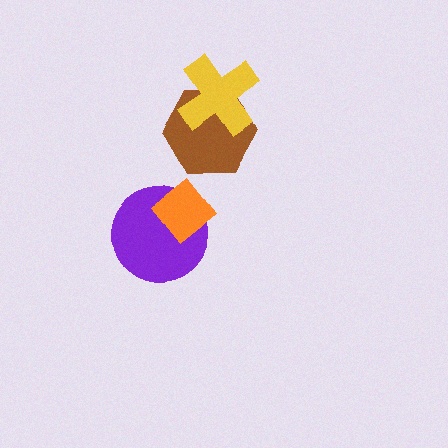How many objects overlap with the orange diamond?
1 object overlaps with the orange diamond.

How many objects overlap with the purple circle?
1 object overlaps with the purple circle.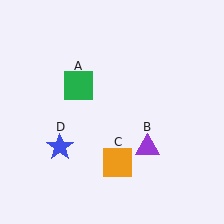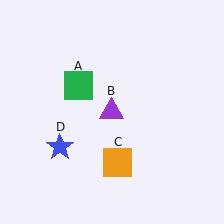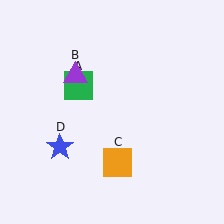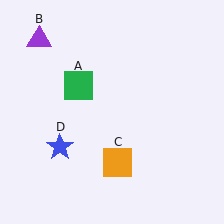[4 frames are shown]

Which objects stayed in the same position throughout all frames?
Green square (object A) and orange square (object C) and blue star (object D) remained stationary.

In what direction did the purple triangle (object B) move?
The purple triangle (object B) moved up and to the left.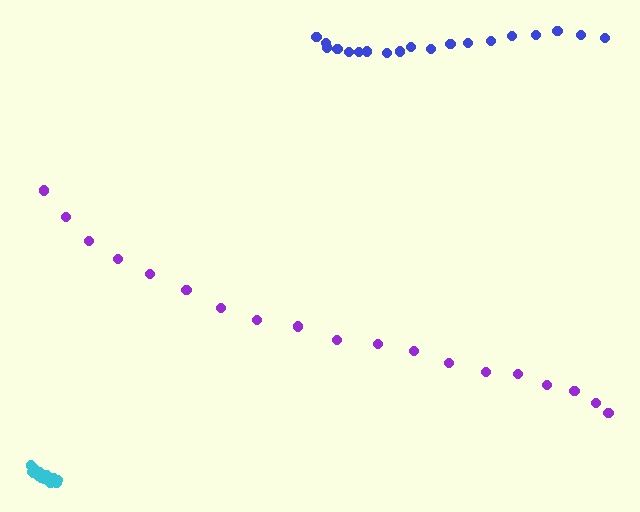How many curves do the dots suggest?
There are 3 distinct paths.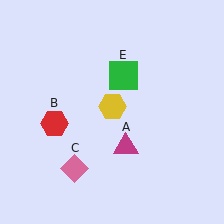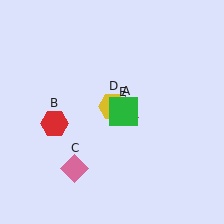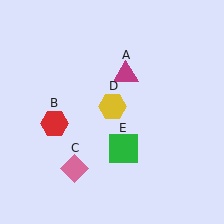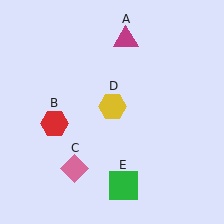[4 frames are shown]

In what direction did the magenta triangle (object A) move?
The magenta triangle (object A) moved up.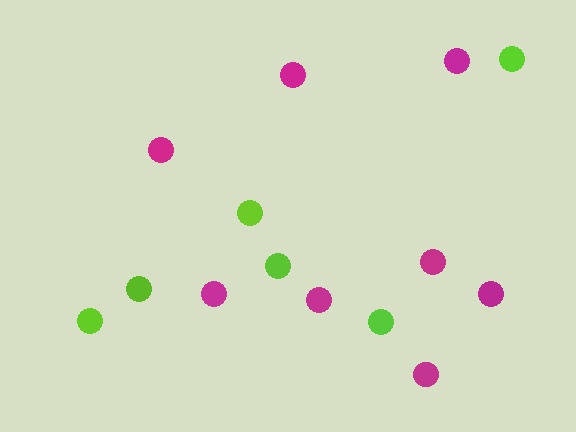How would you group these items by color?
There are 2 groups: one group of lime circles (6) and one group of magenta circles (8).